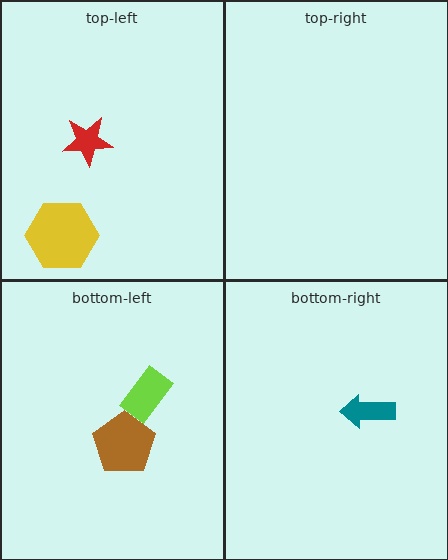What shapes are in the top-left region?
The yellow hexagon, the red star.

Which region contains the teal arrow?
The bottom-right region.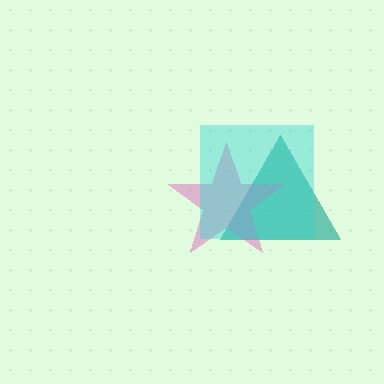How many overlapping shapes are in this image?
There are 3 overlapping shapes in the image.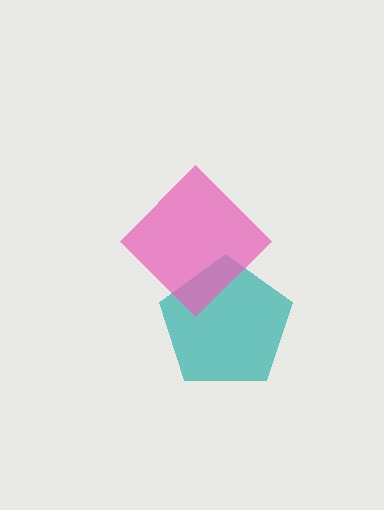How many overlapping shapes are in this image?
There are 2 overlapping shapes in the image.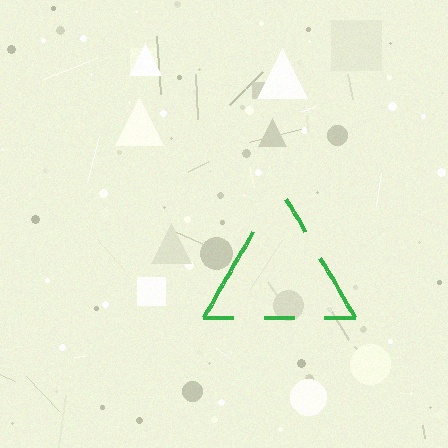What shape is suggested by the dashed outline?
The dashed outline suggests a triangle.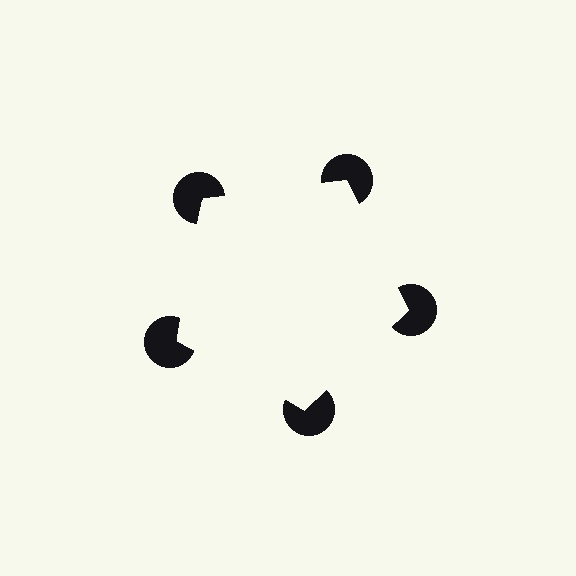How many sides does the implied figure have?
5 sides.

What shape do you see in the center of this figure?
An illusory pentagon — its edges are inferred from the aligned wedge cuts in the pac-man discs, not physically drawn.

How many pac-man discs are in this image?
There are 5 — one at each vertex of the illusory pentagon.